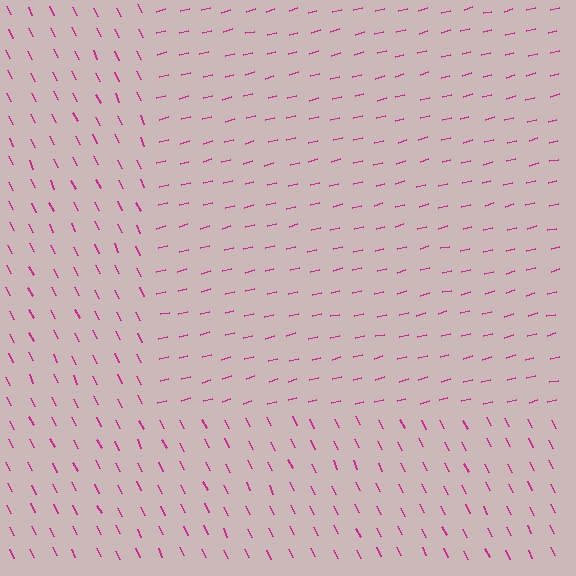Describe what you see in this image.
The image is filled with small magenta line segments. A rectangle region in the image has lines oriented differently from the surrounding lines, creating a visible texture boundary.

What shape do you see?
I see a rectangle.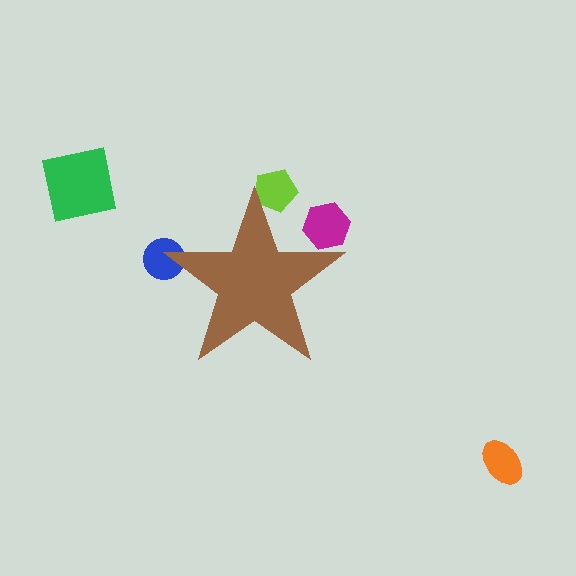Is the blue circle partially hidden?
Yes, the blue circle is partially hidden behind the brown star.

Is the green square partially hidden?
No, the green square is fully visible.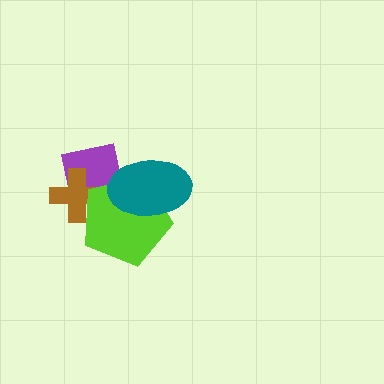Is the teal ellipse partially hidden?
No, no other shape covers it.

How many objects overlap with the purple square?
3 objects overlap with the purple square.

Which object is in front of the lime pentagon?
The teal ellipse is in front of the lime pentagon.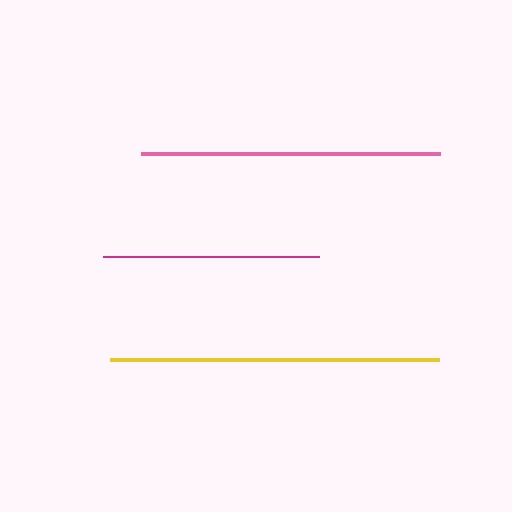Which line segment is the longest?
The yellow line is the longest at approximately 329 pixels.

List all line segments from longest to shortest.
From longest to shortest: yellow, pink, magenta.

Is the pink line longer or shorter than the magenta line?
The pink line is longer than the magenta line.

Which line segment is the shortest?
The magenta line is the shortest at approximately 216 pixels.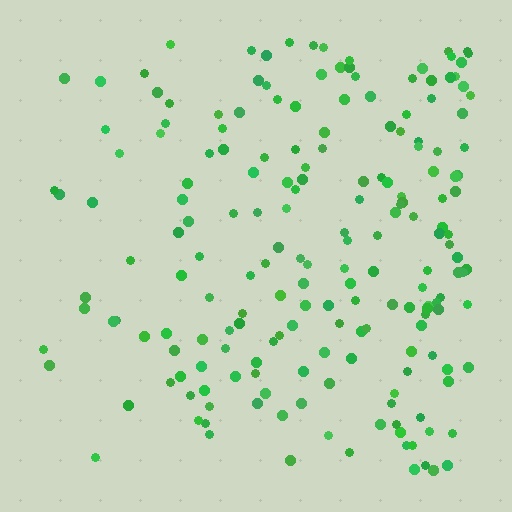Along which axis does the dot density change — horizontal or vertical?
Horizontal.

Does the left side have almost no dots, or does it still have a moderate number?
Still a moderate number, just noticeably fewer than the right.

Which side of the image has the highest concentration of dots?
The right.